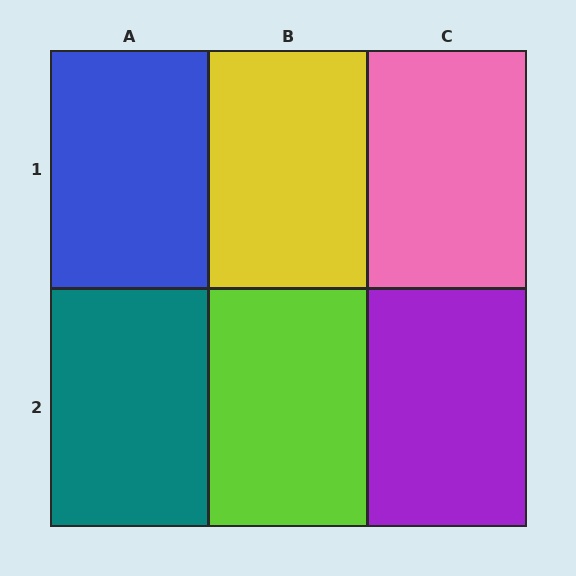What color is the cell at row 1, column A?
Blue.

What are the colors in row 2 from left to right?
Teal, lime, purple.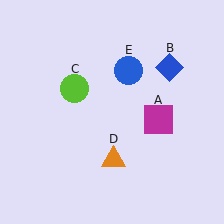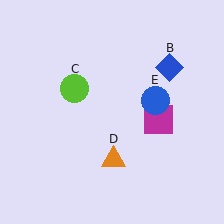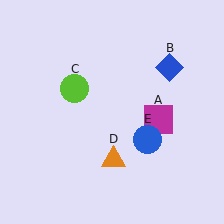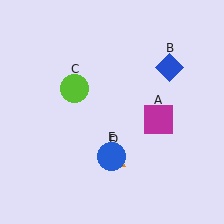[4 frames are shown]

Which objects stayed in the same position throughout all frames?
Magenta square (object A) and blue diamond (object B) and lime circle (object C) and orange triangle (object D) remained stationary.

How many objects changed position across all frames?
1 object changed position: blue circle (object E).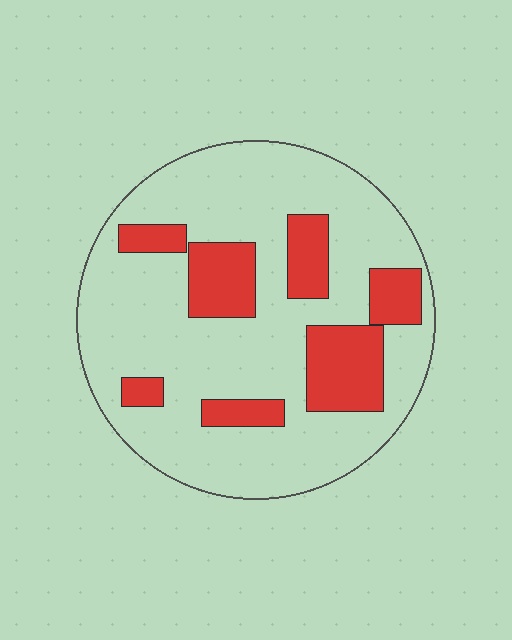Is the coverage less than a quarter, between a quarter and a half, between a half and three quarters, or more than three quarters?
Less than a quarter.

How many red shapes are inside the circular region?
7.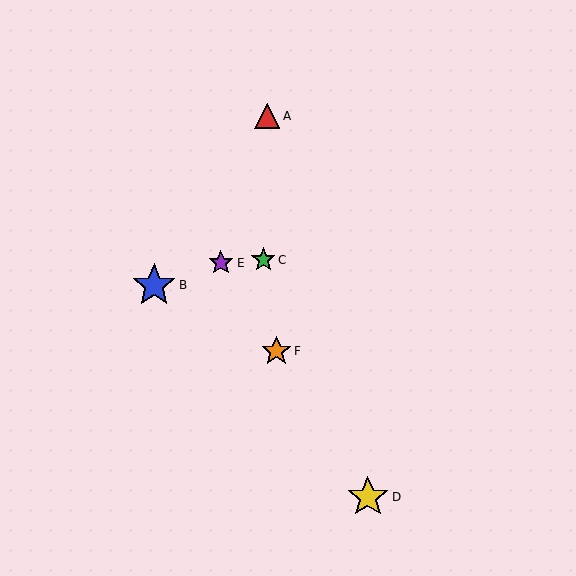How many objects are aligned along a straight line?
3 objects (D, E, F) are aligned along a straight line.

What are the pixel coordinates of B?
Object B is at (154, 285).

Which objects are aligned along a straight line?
Objects D, E, F are aligned along a straight line.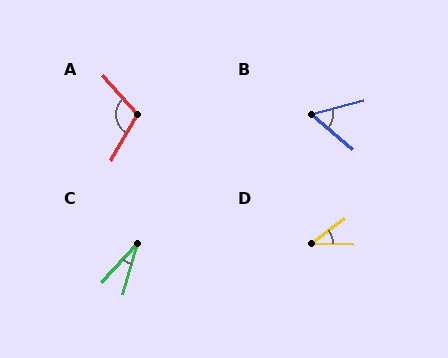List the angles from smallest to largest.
C (26°), D (39°), B (54°), A (109°).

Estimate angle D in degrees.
Approximately 39 degrees.